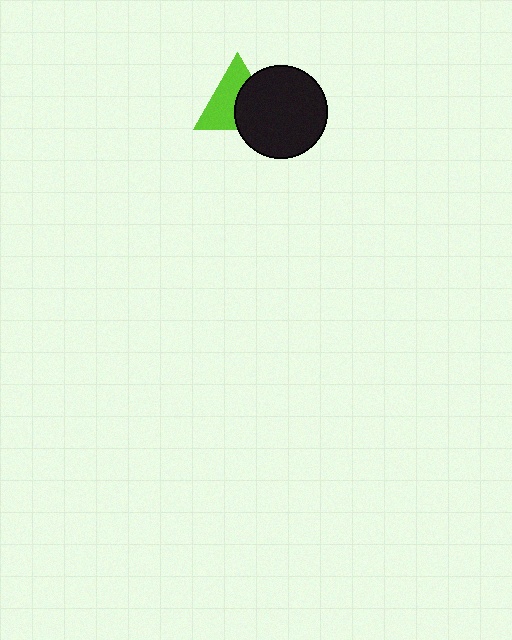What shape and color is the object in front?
The object in front is a black circle.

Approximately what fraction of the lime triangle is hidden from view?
Roughly 45% of the lime triangle is hidden behind the black circle.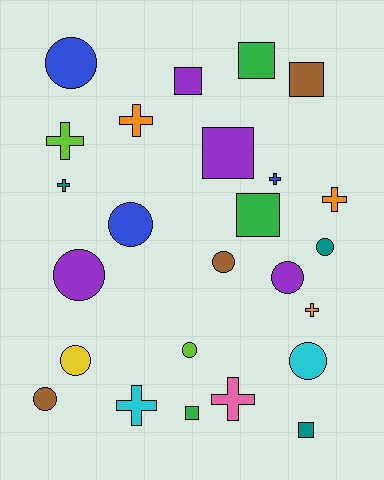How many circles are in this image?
There are 10 circles.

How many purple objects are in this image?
There are 4 purple objects.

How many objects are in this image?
There are 25 objects.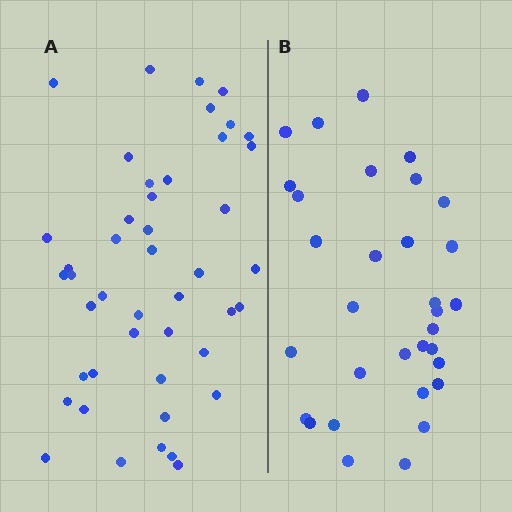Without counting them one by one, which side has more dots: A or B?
Region A (the left region) has more dots.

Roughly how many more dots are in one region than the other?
Region A has approximately 15 more dots than region B.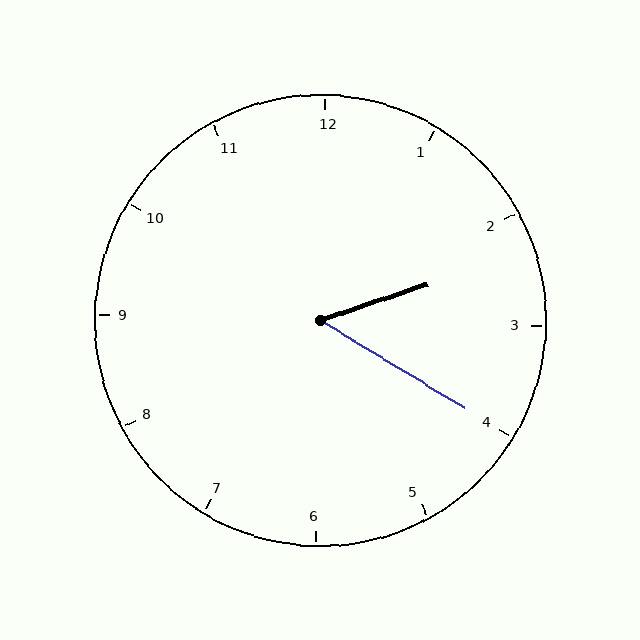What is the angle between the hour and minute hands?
Approximately 50 degrees.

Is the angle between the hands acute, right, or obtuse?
It is acute.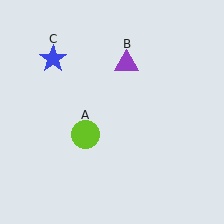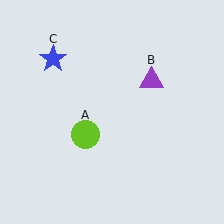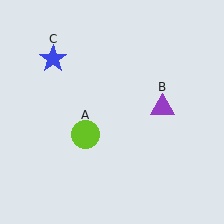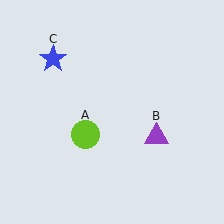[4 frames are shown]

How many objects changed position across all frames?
1 object changed position: purple triangle (object B).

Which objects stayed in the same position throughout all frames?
Lime circle (object A) and blue star (object C) remained stationary.